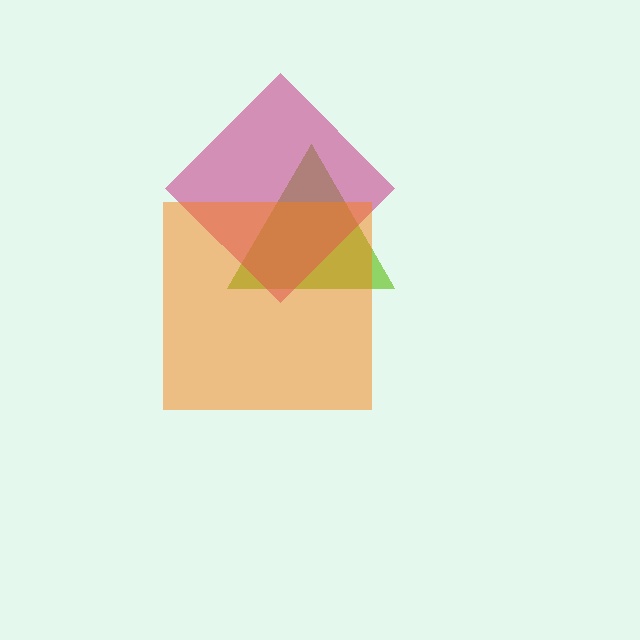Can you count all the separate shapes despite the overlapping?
Yes, there are 3 separate shapes.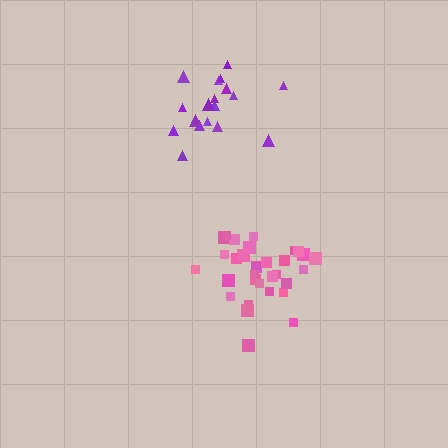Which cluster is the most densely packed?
Pink.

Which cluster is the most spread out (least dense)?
Purple.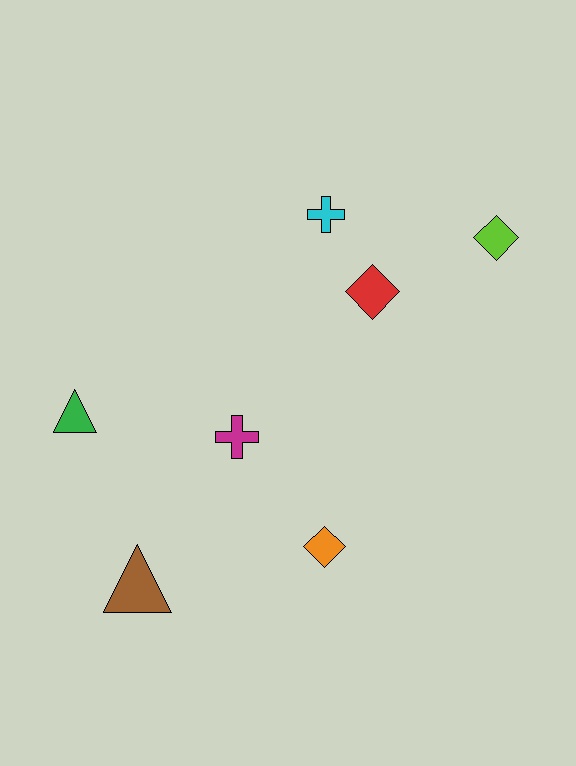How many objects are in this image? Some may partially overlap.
There are 7 objects.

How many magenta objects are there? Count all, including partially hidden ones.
There is 1 magenta object.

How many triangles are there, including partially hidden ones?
There are 2 triangles.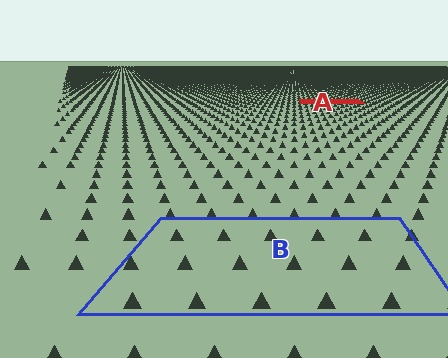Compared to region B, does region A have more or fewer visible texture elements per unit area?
Region A has more texture elements per unit area — they are packed more densely because it is farther away.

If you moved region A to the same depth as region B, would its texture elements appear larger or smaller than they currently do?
They would appear larger. At a closer depth, the same texture elements are projected at a bigger on-screen size.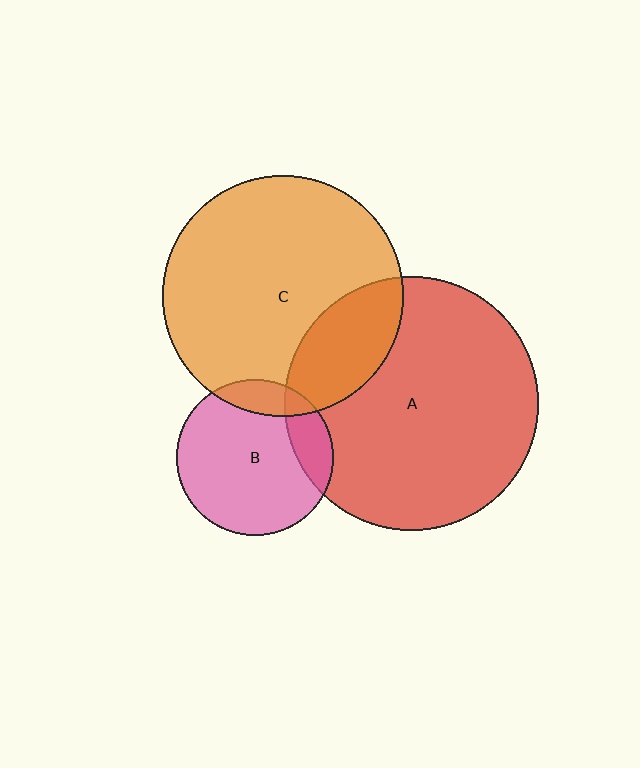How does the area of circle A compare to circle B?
Approximately 2.6 times.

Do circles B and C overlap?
Yes.